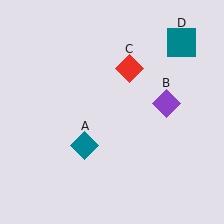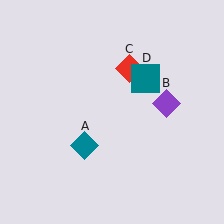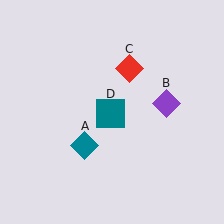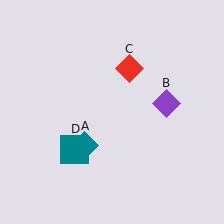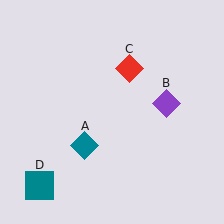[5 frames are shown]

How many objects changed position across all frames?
1 object changed position: teal square (object D).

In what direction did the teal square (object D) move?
The teal square (object D) moved down and to the left.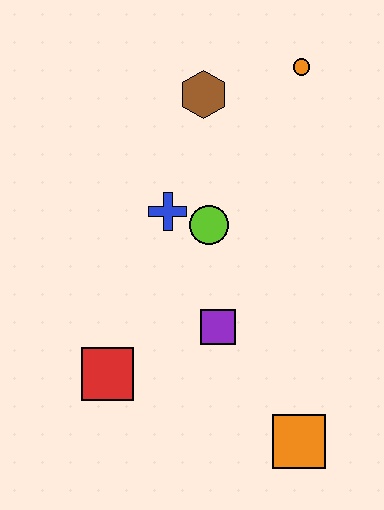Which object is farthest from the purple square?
The orange circle is farthest from the purple square.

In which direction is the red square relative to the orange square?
The red square is to the left of the orange square.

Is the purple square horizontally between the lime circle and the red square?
No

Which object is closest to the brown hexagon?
The orange circle is closest to the brown hexagon.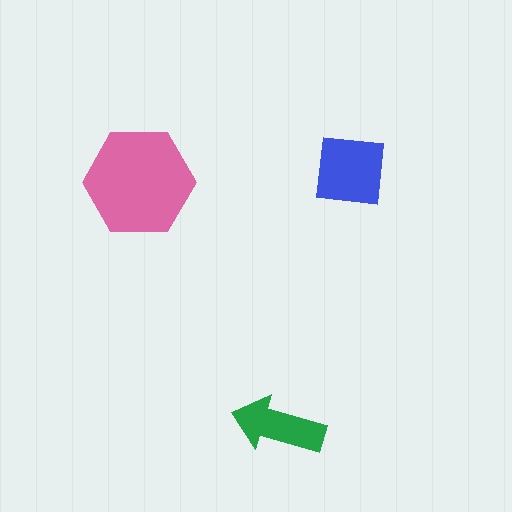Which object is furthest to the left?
The pink hexagon is leftmost.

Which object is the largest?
The pink hexagon.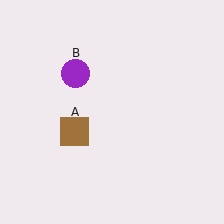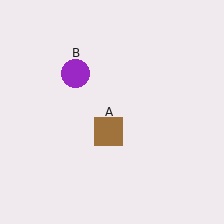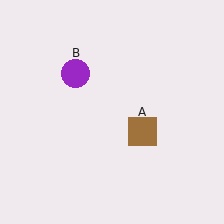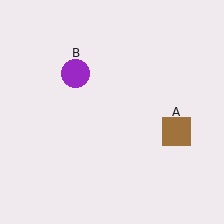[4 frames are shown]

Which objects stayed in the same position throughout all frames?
Purple circle (object B) remained stationary.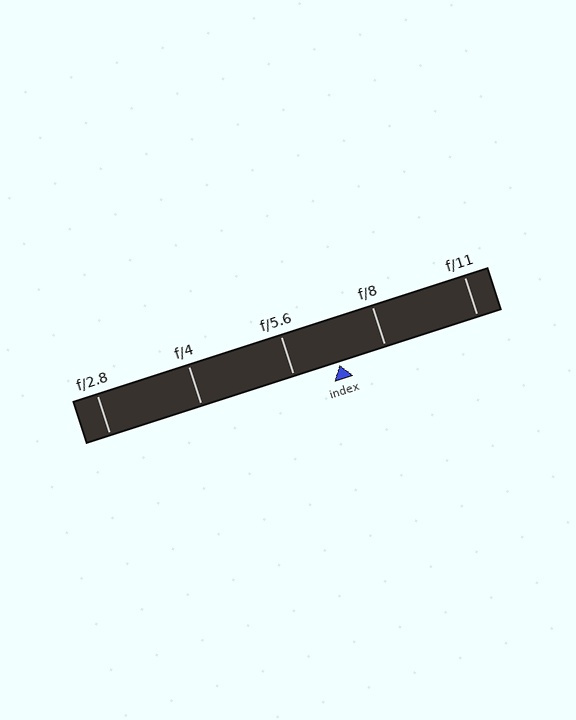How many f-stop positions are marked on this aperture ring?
There are 5 f-stop positions marked.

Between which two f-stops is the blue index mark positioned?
The index mark is between f/5.6 and f/8.